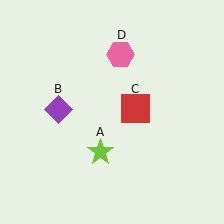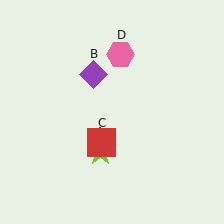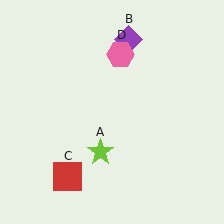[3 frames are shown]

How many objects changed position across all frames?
2 objects changed position: purple diamond (object B), red square (object C).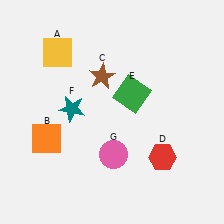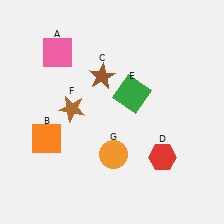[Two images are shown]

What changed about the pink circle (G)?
In Image 1, G is pink. In Image 2, it changed to orange.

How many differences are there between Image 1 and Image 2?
There are 3 differences between the two images.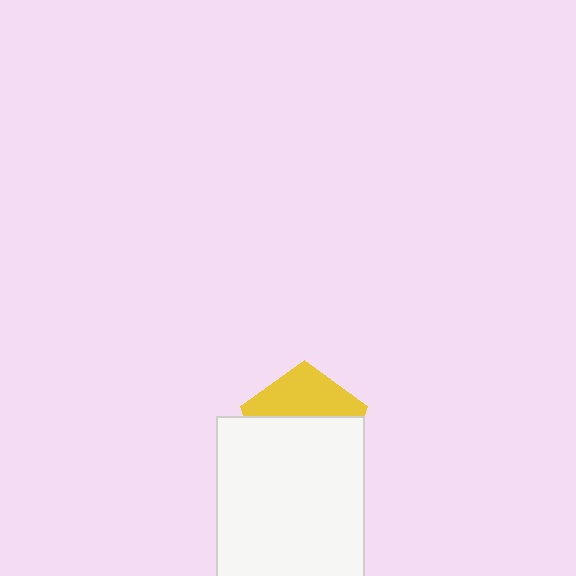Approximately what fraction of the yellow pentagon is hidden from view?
Roughly 62% of the yellow pentagon is hidden behind the white rectangle.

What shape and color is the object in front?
The object in front is a white rectangle.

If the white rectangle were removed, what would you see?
You would see the complete yellow pentagon.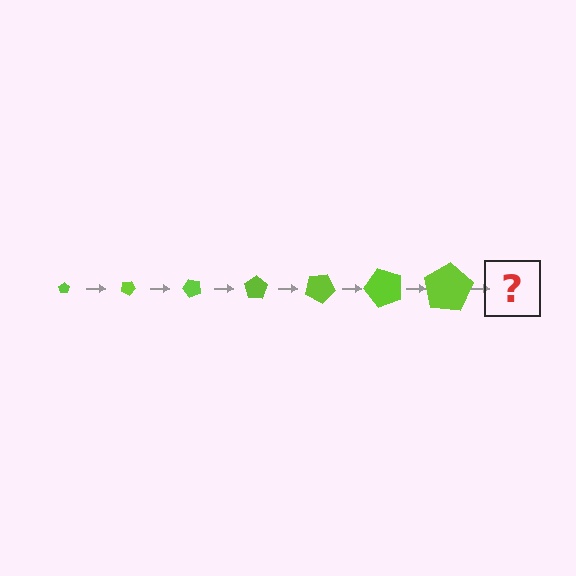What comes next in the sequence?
The next element should be a pentagon, larger than the previous one and rotated 175 degrees from the start.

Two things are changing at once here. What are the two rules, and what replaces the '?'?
The two rules are that the pentagon grows larger each step and it rotates 25 degrees each step. The '?' should be a pentagon, larger than the previous one and rotated 175 degrees from the start.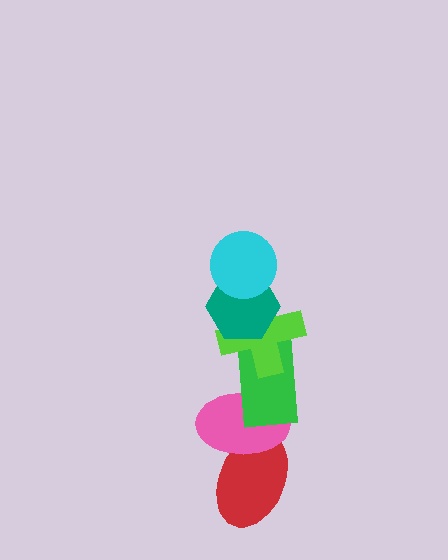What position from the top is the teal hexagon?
The teal hexagon is 2nd from the top.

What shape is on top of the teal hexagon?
The cyan circle is on top of the teal hexagon.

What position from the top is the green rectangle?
The green rectangle is 4th from the top.